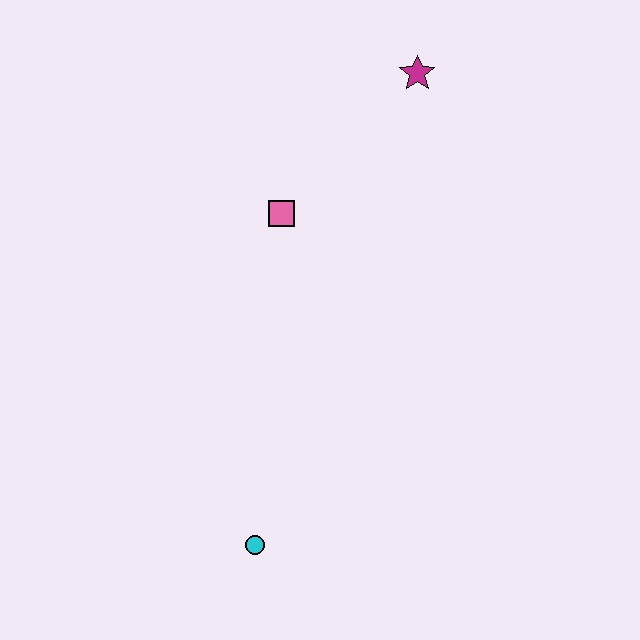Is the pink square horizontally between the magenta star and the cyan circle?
Yes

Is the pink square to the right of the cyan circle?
Yes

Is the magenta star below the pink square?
No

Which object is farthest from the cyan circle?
The magenta star is farthest from the cyan circle.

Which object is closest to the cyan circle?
The pink square is closest to the cyan circle.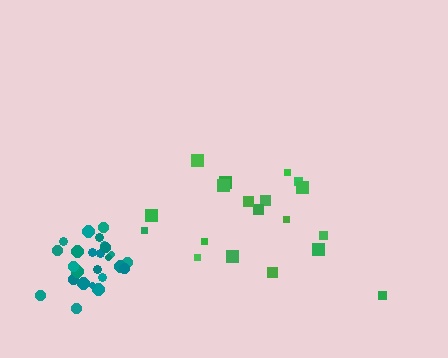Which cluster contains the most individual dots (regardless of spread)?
Teal (25).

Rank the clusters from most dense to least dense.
teal, green.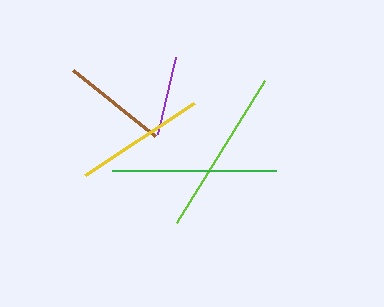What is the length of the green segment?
The green segment is approximately 164 pixels long.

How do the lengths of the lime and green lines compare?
The lime and green lines are approximately the same length.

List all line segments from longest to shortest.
From longest to shortest: lime, green, yellow, brown, purple.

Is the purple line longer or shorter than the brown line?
The brown line is longer than the purple line.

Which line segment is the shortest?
The purple line is the shortest at approximately 79 pixels.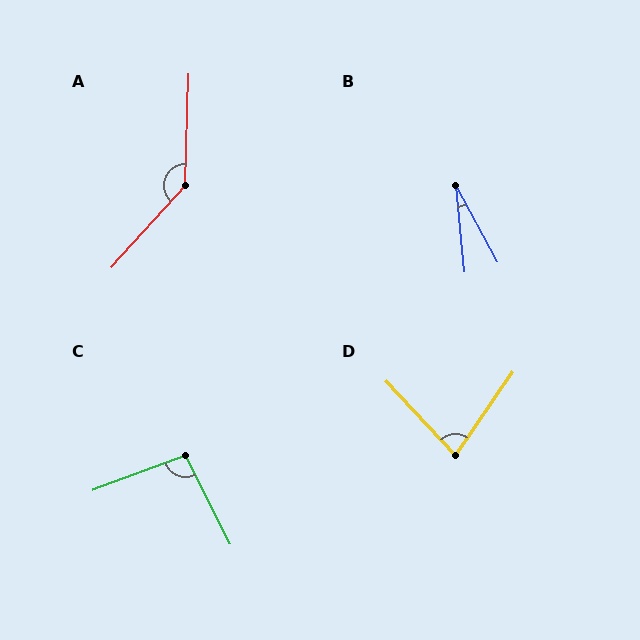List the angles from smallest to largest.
B (23°), D (77°), C (96°), A (140°).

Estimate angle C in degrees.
Approximately 96 degrees.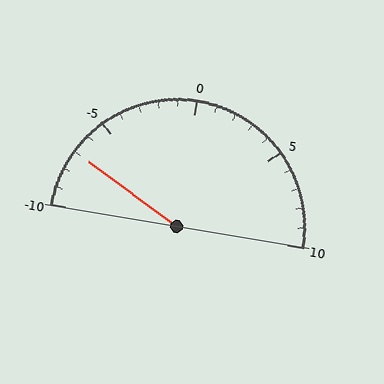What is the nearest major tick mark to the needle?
The nearest major tick mark is -5.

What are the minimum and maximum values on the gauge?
The gauge ranges from -10 to 10.